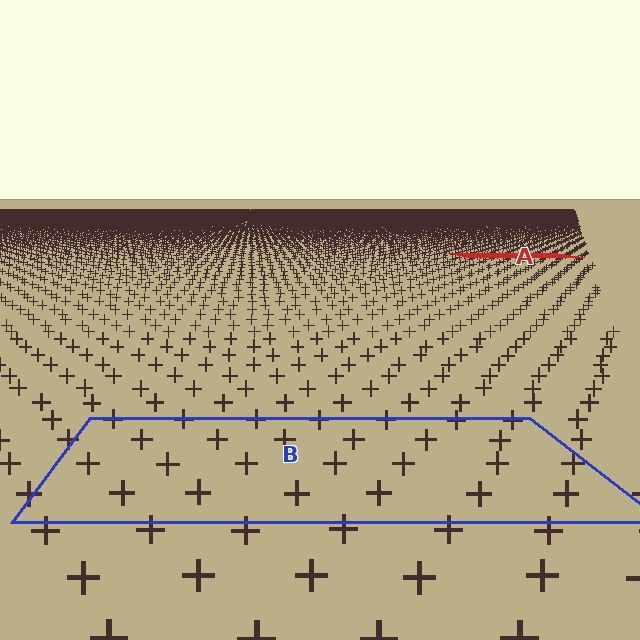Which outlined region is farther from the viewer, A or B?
Region A is farther from the viewer — the texture elements inside it appear smaller and more densely packed.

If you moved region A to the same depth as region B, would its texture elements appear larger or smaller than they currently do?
They would appear larger. At a closer depth, the same texture elements are projected at a bigger on-screen size.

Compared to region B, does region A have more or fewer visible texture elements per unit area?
Region A has more texture elements per unit area — they are packed more densely because it is farther away.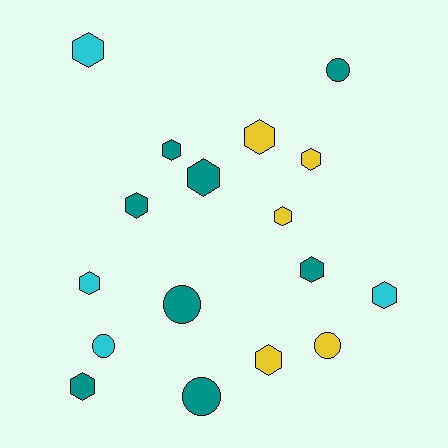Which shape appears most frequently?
Hexagon, with 12 objects.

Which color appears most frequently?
Teal, with 8 objects.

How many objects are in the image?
There are 17 objects.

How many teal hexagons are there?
There are 5 teal hexagons.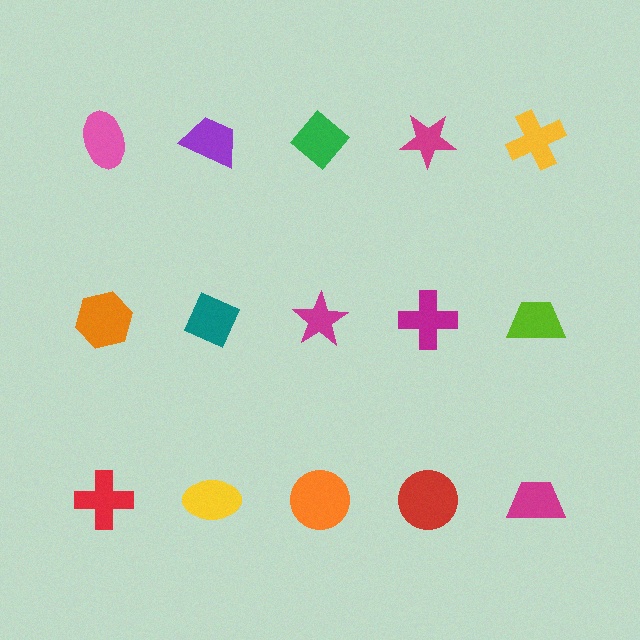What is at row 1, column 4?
A magenta star.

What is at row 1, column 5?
A yellow cross.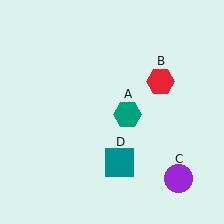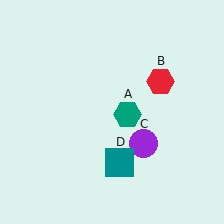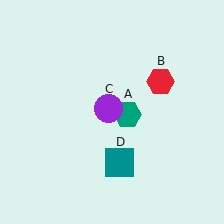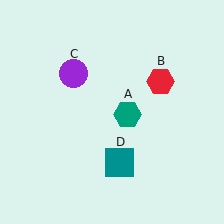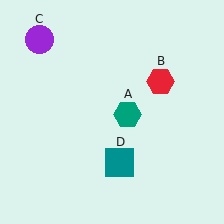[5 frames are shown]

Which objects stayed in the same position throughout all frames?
Teal hexagon (object A) and red hexagon (object B) and teal square (object D) remained stationary.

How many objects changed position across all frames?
1 object changed position: purple circle (object C).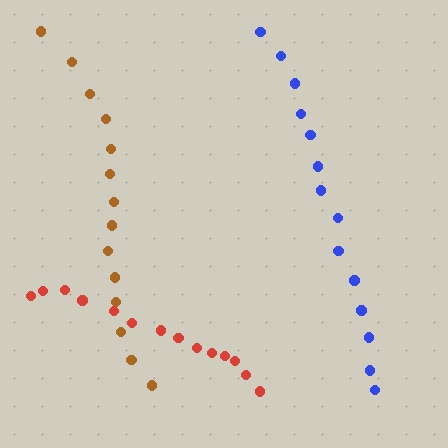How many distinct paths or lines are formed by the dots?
There are 3 distinct paths.